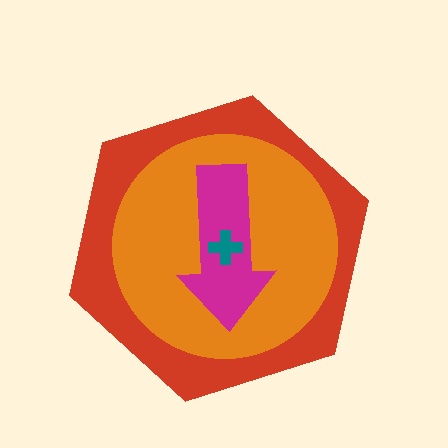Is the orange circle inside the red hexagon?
Yes.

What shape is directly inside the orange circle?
The magenta arrow.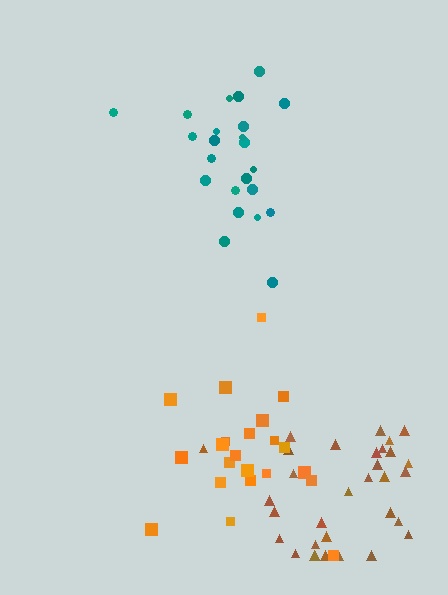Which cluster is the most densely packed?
Teal.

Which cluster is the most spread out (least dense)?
Orange.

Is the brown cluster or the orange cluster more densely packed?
Brown.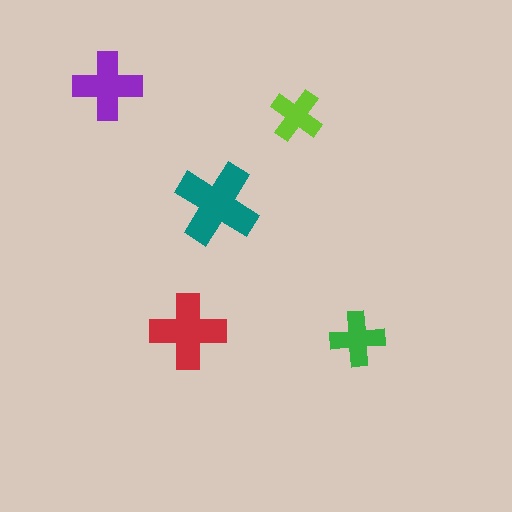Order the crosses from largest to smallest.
the teal one, the red one, the purple one, the green one, the lime one.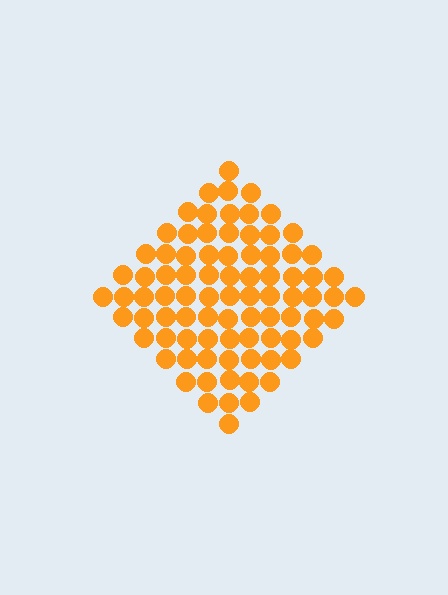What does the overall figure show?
The overall figure shows a diamond.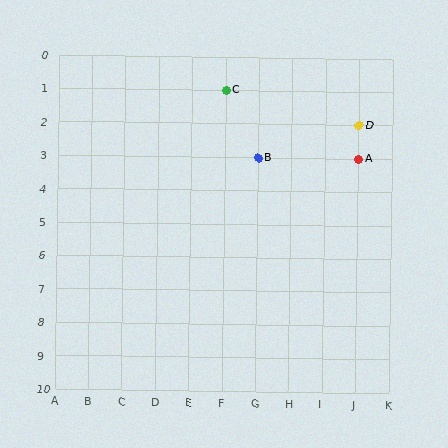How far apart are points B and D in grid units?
Points B and D are 3 columns and 1 row apart (about 3.2 grid units diagonally).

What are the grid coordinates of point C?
Point C is at grid coordinates (F, 1).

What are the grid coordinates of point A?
Point A is at grid coordinates (J, 3).